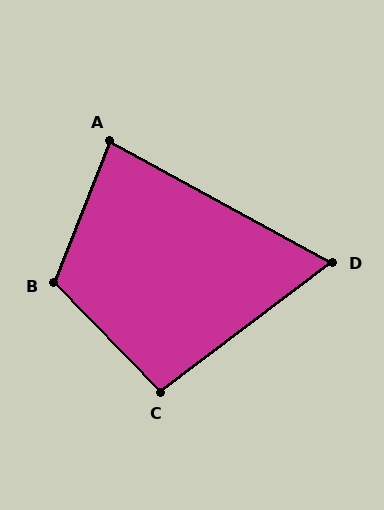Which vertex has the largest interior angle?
B, at approximately 114 degrees.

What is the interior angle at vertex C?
Approximately 97 degrees (obtuse).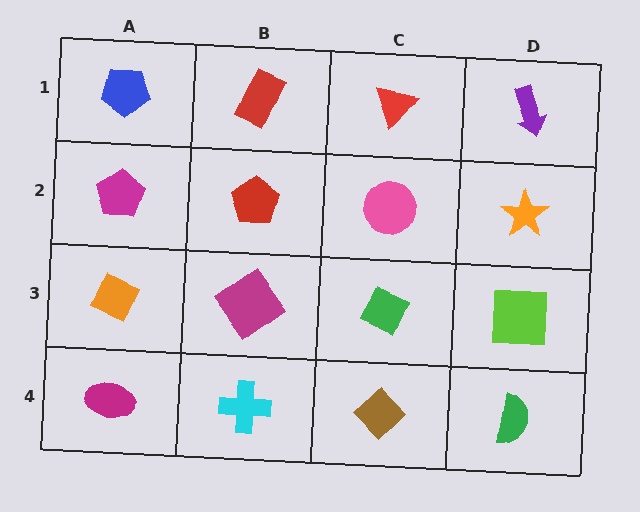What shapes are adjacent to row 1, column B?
A red pentagon (row 2, column B), a blue pentagon (row 1, column A), a red triangle (row 1, column C).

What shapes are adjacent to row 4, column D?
A lime square (row 3, column D), a brown diamond (row 4, column C).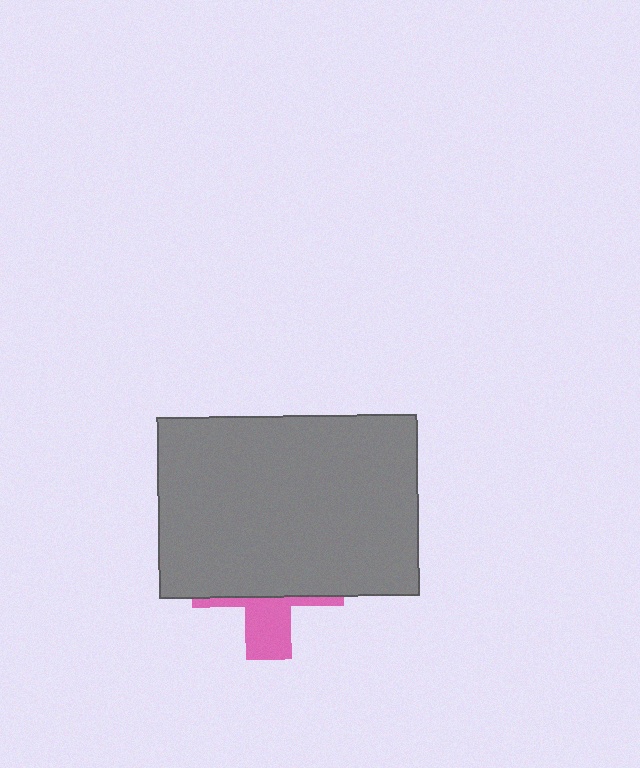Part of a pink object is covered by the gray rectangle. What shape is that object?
It is a cross.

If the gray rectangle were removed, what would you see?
You would see the complete pink cross.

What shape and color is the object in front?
The object in front is a gray rectangle.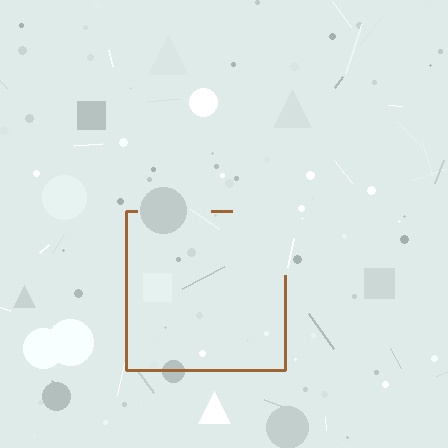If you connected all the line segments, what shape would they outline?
They would outline a square.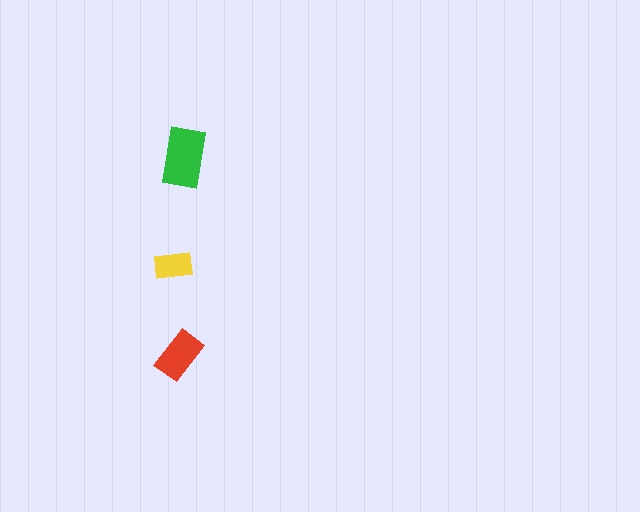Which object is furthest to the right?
The green rectangle is rightmost.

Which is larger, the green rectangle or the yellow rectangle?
The green one.